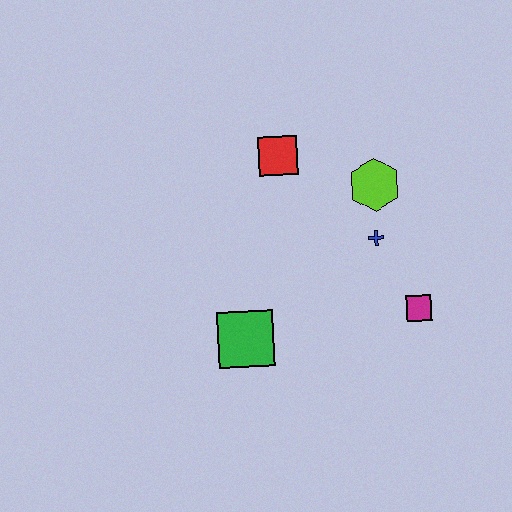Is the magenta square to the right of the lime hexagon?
Yes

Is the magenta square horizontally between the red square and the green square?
No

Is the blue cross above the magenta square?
Yes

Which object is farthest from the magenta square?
The red square is farthest from the magenta square.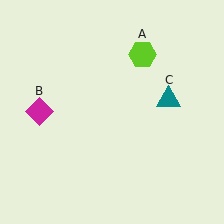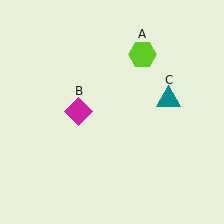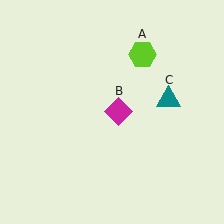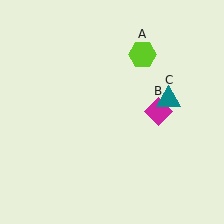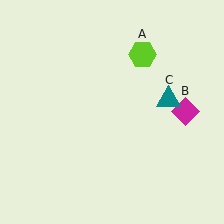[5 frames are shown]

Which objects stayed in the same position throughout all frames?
Lime hexagon (object A) and teal triangle (object C) remained stationary.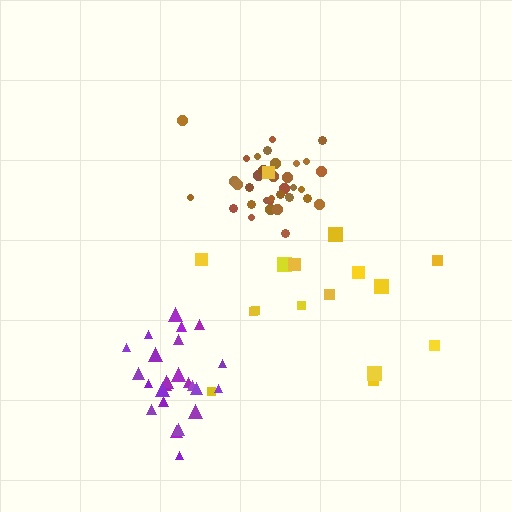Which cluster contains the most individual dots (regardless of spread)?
Brown (35).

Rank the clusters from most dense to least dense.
brown, purple, yellow.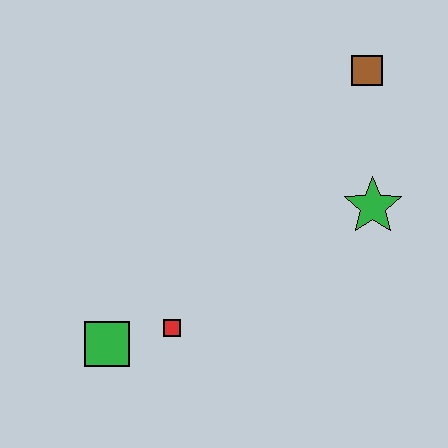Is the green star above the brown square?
No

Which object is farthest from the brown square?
The green square is farthest from the brown square.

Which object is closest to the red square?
The green square is closest to the red square.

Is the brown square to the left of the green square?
No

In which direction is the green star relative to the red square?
The green star is to the right of the red square.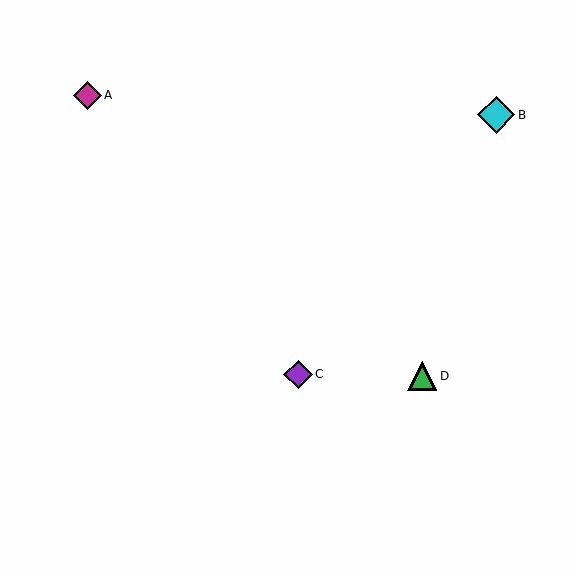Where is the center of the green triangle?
The center of the green triangle is at (422, 376).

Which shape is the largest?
The cyan diamond (labeled B) is the largest.